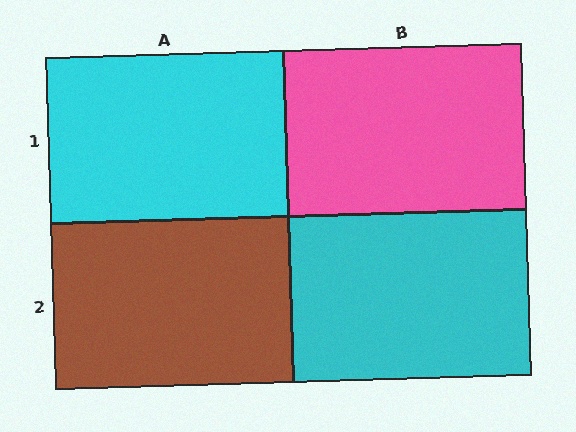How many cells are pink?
1 cell is pink.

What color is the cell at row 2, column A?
Brown.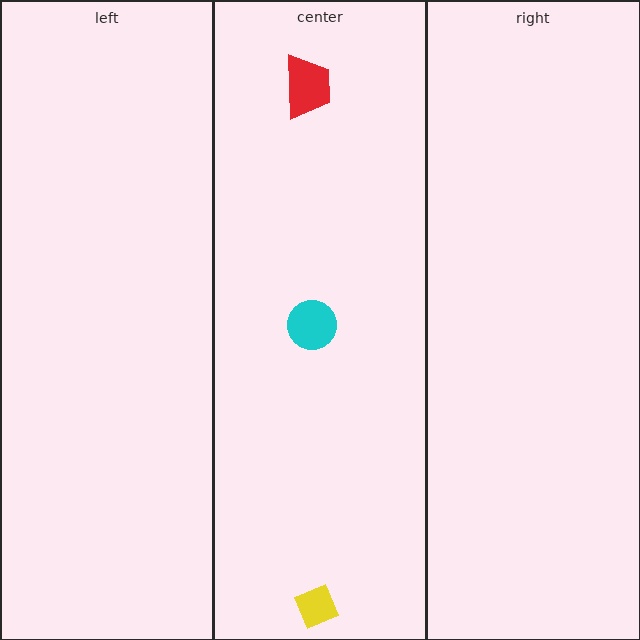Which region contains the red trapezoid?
The center region.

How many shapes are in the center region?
3.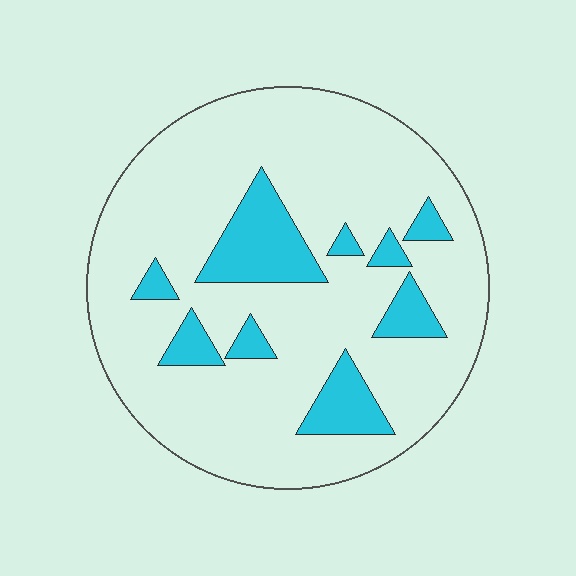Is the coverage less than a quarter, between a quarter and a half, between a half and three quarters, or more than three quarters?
Less than a quarter.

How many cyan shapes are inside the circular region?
9.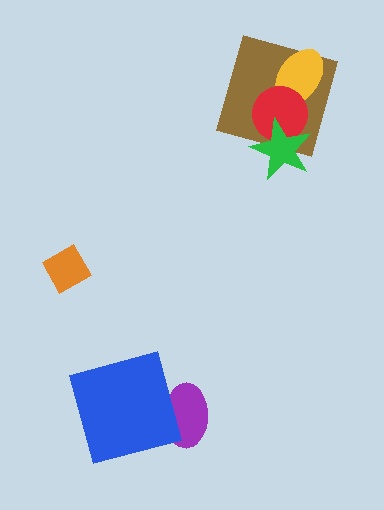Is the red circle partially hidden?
Yes, it is partially covered by another shape.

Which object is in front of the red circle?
The green star is in front of the red circle.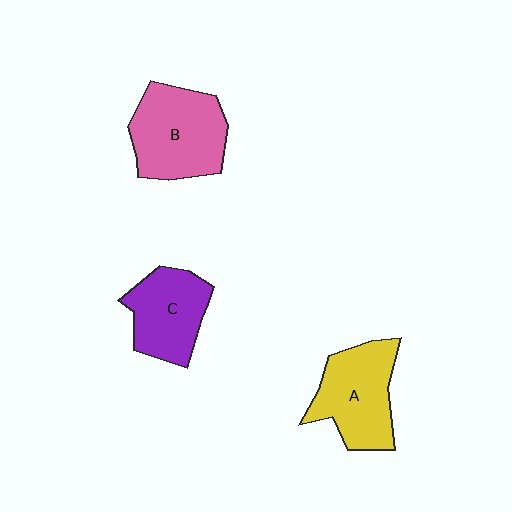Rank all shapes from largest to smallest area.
From largest to smallest: B (pink), A (yellow), C (purple).